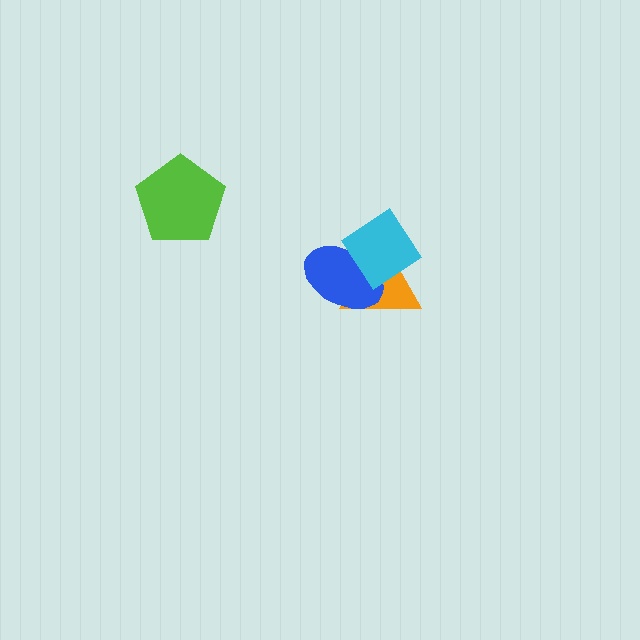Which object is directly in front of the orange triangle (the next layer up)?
The blue ellipse is directly in front of the orange triangle.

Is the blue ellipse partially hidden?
Yes, it is partially covered by another shape.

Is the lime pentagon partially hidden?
No, no other shape covers it.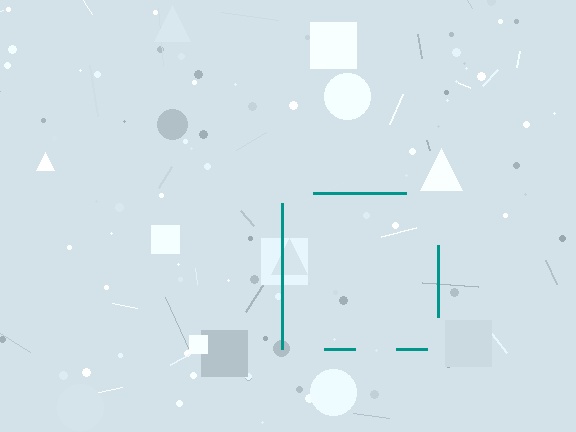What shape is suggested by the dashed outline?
The dashed outline suggests a square.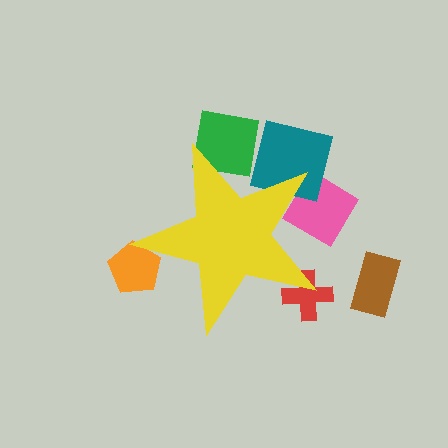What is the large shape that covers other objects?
A yellow star.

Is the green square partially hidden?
Yes, the green square is partially hidden behind the yellow star.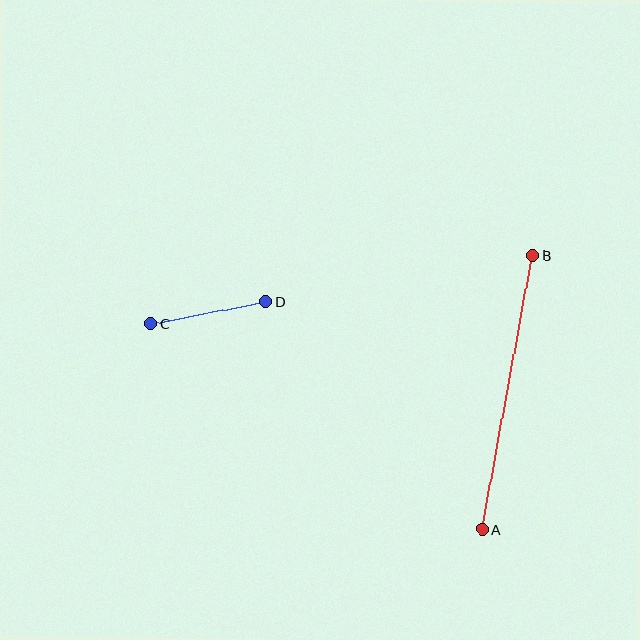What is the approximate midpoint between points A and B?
The midpoint is at approximately (507, 393) pixels.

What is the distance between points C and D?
The distance is approximately 117 pixels.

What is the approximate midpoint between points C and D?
The midpoint is at approximately (208, 313) pixels.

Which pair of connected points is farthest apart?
Points A and B are farthest apart.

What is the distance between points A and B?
The distance is approximately 278 pixels.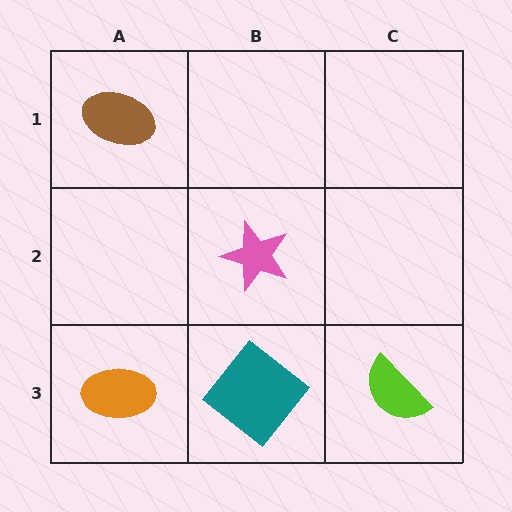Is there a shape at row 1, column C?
No, that cell is empty.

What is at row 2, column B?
A pink star.